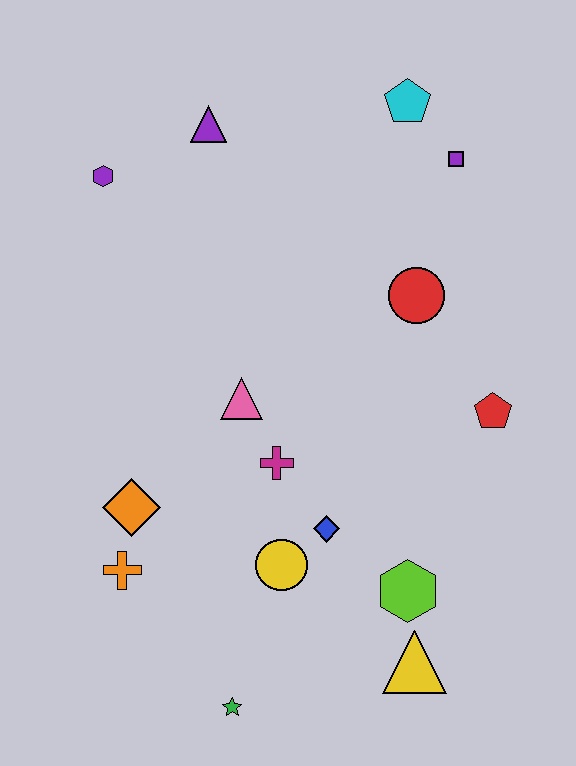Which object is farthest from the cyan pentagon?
The green star is farthest from the cyan pentagon.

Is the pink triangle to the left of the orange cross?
No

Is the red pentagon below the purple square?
Yes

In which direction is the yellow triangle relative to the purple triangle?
The yellow triangle is below the purple triangle.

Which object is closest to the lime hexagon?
The yellow triangle is closest to the lime hexagon.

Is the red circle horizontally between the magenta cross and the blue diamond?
No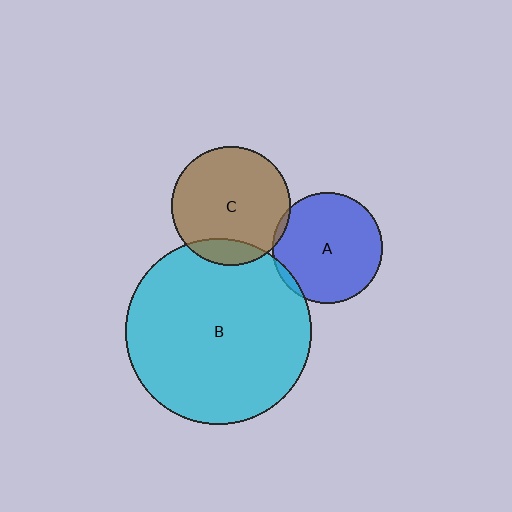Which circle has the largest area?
Circle B (cyan).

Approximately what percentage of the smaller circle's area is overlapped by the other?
Approximately 15%.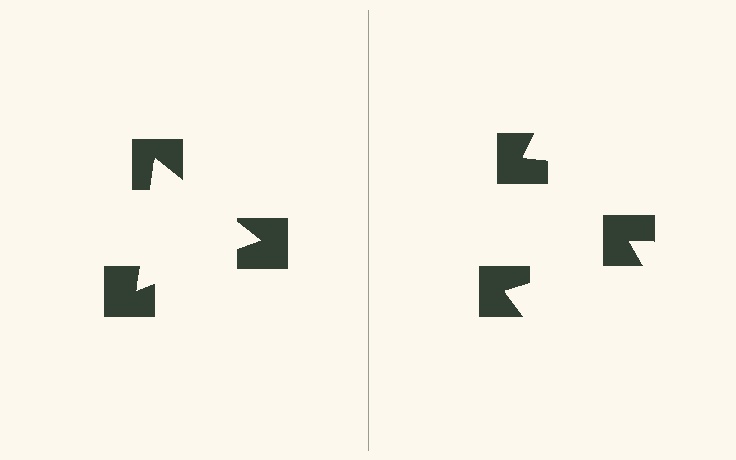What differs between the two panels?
The notched squares are positioned identically on both sides; only the wedge orientations differ. On the left they align to a triangle; on the right they are misaligned.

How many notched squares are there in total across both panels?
6 — 3 on each side.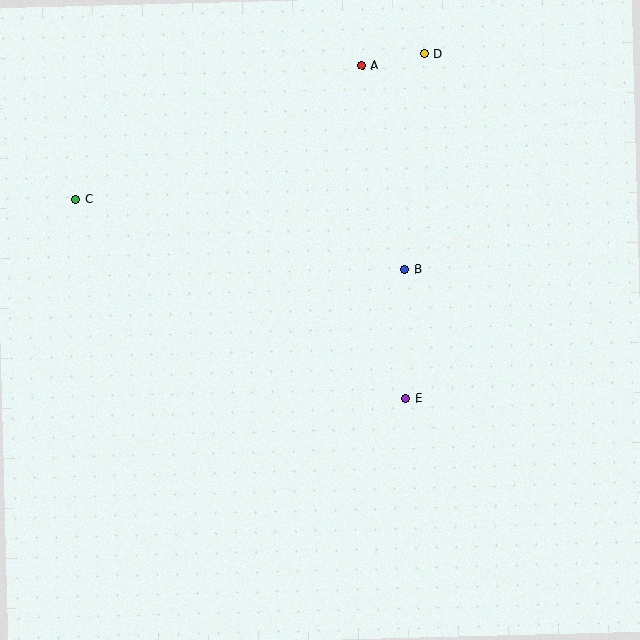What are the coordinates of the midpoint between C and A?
The midpoint between C and A is at (219, 132).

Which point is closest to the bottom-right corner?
Point E is closest to the bottom-right corner.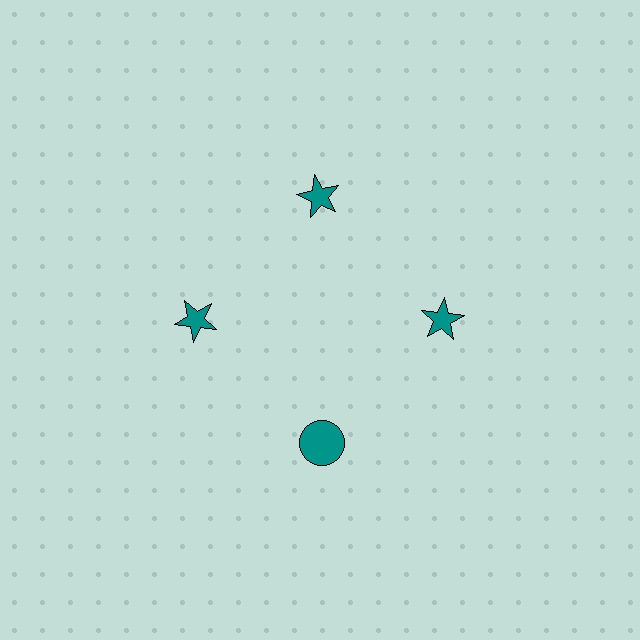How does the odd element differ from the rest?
It has a different shape: circle instead of star.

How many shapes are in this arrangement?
There are 4 shapes arranged in a ring pattern.